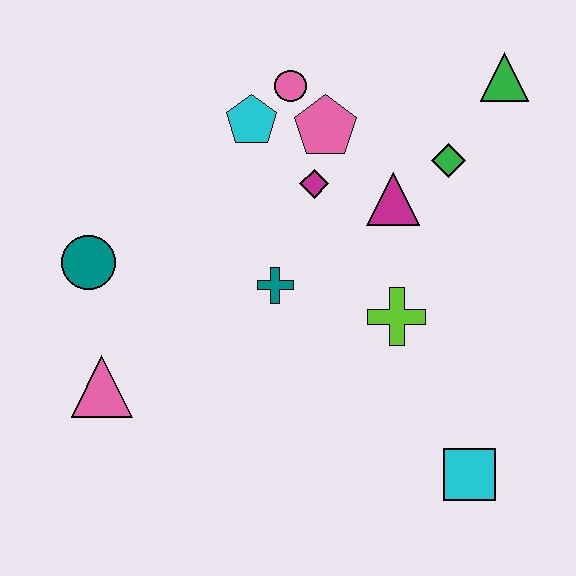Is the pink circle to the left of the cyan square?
Yes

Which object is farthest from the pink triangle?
The green triangle is farthest from the pink triangle.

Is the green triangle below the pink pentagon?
No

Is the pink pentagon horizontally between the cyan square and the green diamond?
No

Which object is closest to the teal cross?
The magenta diamond is closest to the teal cross.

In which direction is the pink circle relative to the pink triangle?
The pink circle is above the pink triangle.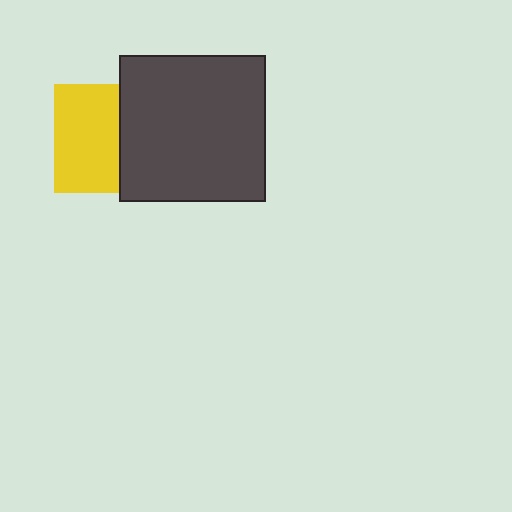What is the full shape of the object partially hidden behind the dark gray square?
The partially hidden object is a yellow square.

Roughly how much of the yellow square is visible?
About half of it is visible (roughly 60%).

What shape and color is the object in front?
The object in front is a dark gray square.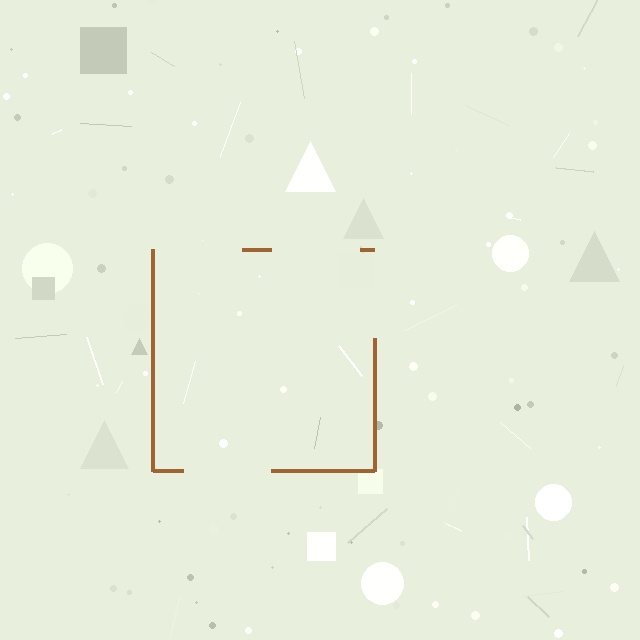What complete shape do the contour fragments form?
The contour fragments form a square.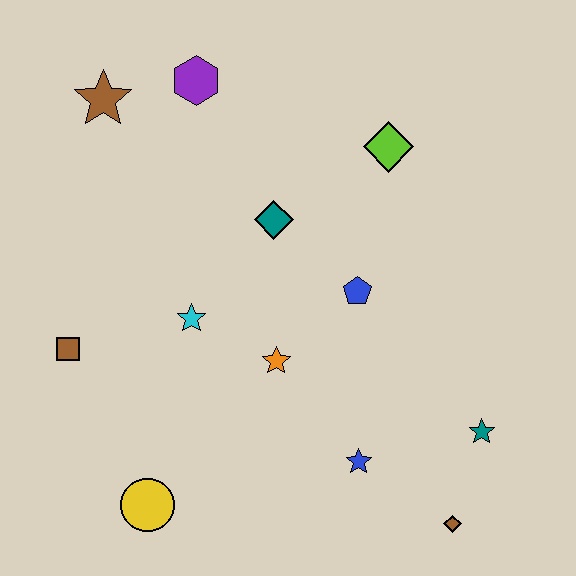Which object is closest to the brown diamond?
The teal star is closest to the brown diamond.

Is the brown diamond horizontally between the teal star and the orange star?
Yes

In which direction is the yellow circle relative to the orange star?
The yellow circle is below the orange star.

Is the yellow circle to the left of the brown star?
No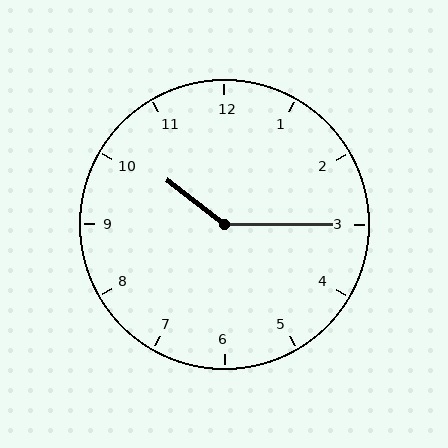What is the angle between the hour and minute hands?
Approximately 142 degrees.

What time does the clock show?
10:15.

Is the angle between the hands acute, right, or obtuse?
It is obtuse.